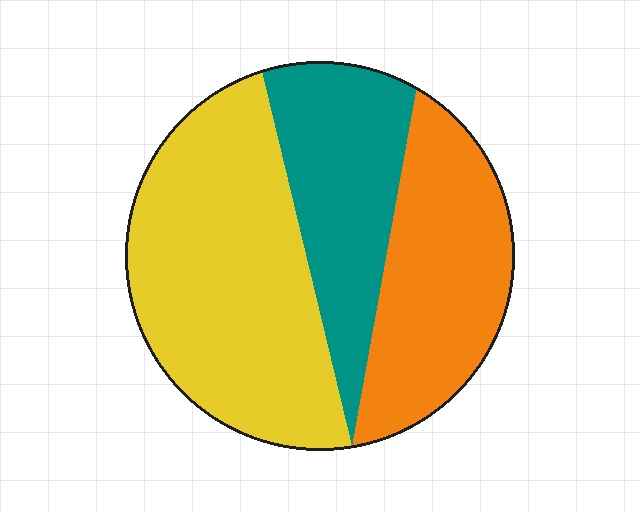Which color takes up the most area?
Yellow, at roughly 45%.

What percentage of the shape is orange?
Orange covers roughly 30% of the shape.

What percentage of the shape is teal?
Teal takes up about one quarter (1/4) of the shape.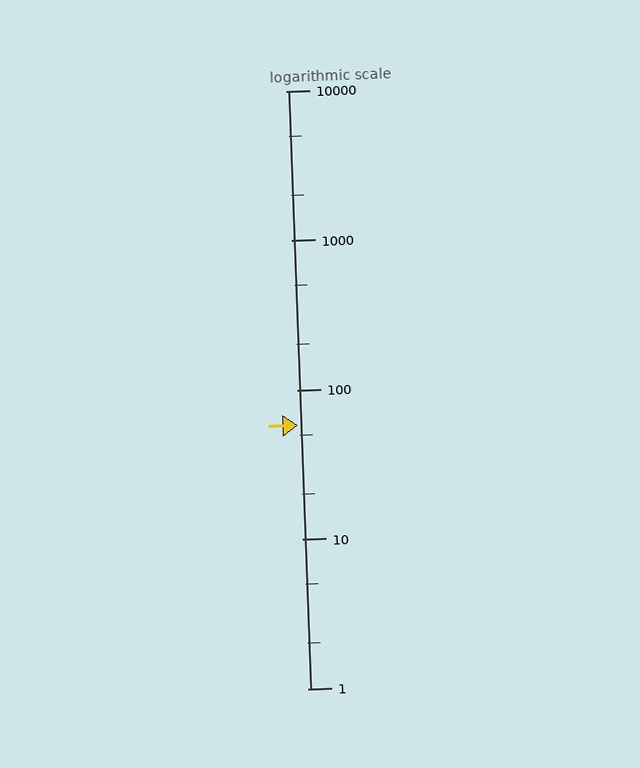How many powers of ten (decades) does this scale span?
The scale spans 4 decades, from 1 to 10000.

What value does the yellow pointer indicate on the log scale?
The pointer indicates approximately 58.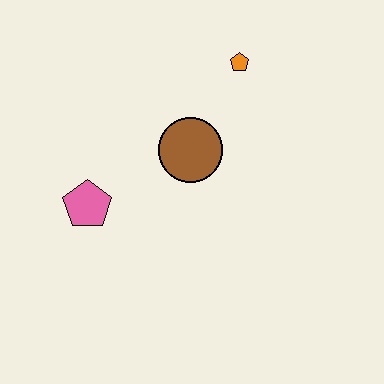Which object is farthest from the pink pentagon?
The orange pentagon is farthest from the pink pentagon.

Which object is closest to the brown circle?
The orange pentagon is closest to the brown circle.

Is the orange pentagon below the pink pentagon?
No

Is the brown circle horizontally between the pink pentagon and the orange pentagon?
Yes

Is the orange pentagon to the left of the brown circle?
No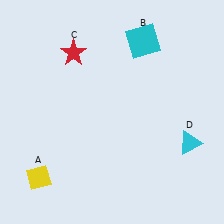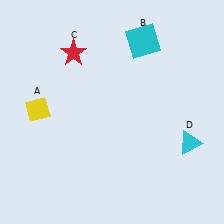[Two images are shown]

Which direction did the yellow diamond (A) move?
The yellow diamond (A) moved up.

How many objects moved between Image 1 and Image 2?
1 object moved between the two images.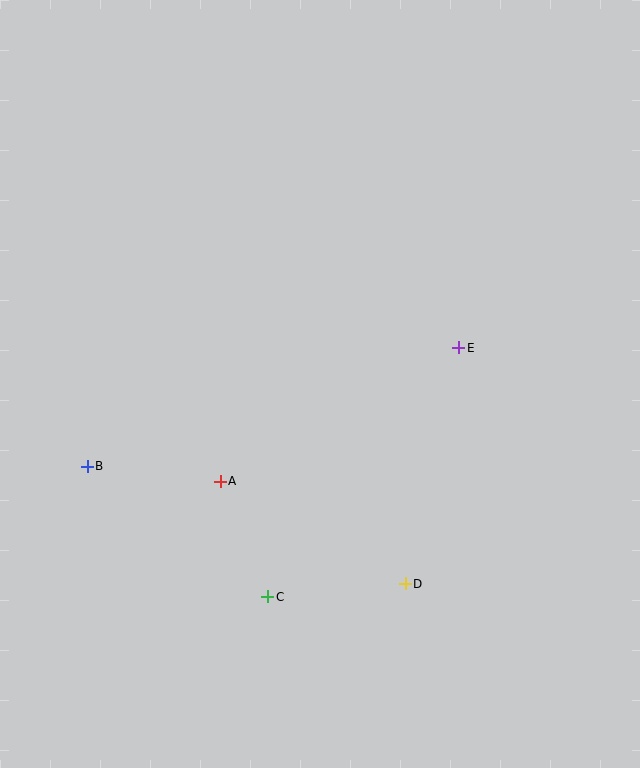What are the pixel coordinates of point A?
Point A is at (220, 481).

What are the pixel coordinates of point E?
Point E is at (459, 348).